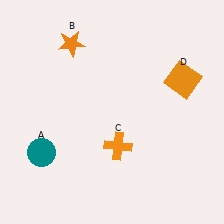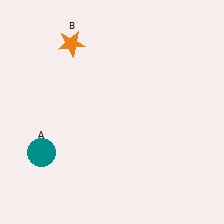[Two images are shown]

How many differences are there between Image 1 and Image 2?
There are 2 differences between the two images.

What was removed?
The orange cross (C), the orange square (D) were removed in Image 2.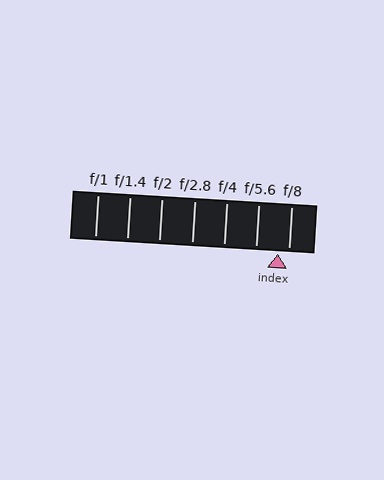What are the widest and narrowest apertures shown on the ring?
The widest aperture shown is f/1 and the narrowest is f/8.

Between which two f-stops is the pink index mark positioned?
The index mark is between f/5.6 and f/8.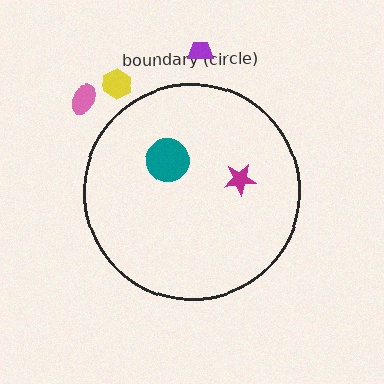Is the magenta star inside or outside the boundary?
Inside.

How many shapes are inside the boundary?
2 inside, 3 outside.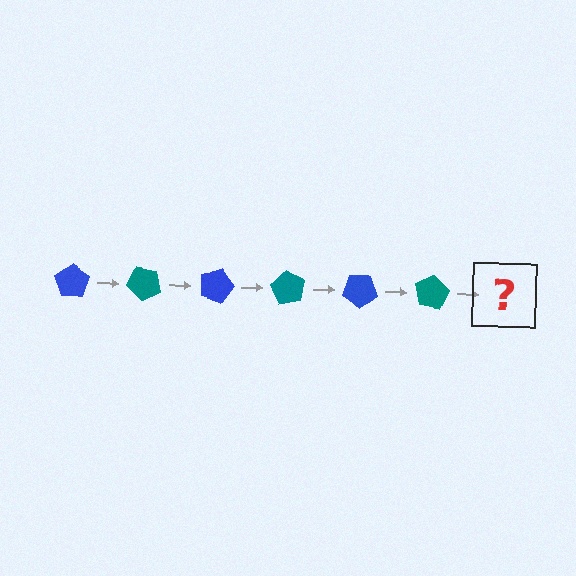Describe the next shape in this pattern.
It should be a blue pentagon, rotated 270 degrees from the start.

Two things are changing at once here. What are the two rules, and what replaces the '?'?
The two rules are that it rotates 45 degrees each step and the color cycles through blue and teal. The '?' should be a blue pentagon, rotated 270 degrees from the start.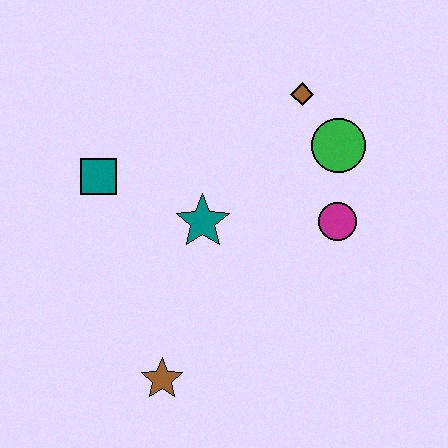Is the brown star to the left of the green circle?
Yes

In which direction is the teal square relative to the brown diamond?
The teal square is to the left of the brown diamond.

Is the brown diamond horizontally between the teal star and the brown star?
No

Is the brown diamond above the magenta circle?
Yes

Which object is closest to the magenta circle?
The green circle is closest to the magenta circle.